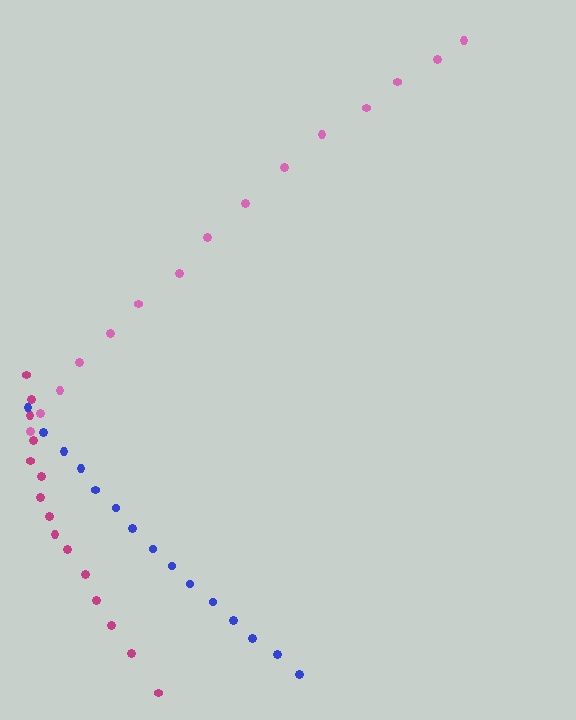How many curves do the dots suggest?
There are 3 distinct paths.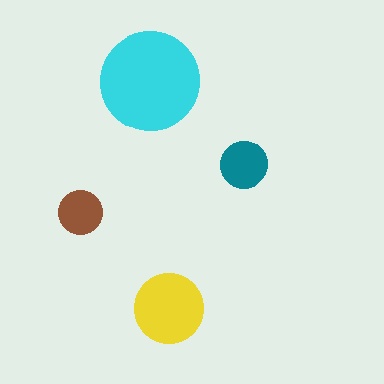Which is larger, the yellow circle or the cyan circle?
The cyan one.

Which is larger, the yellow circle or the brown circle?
The yellow one.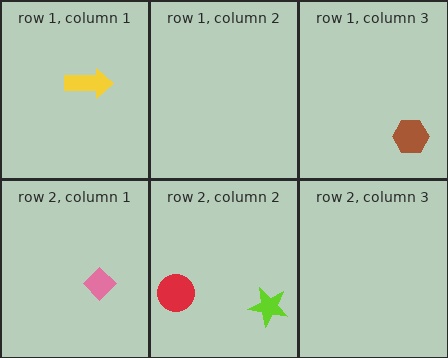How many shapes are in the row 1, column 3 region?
1.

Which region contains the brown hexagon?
The row 1, column 3 region.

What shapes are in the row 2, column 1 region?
The pink diamond.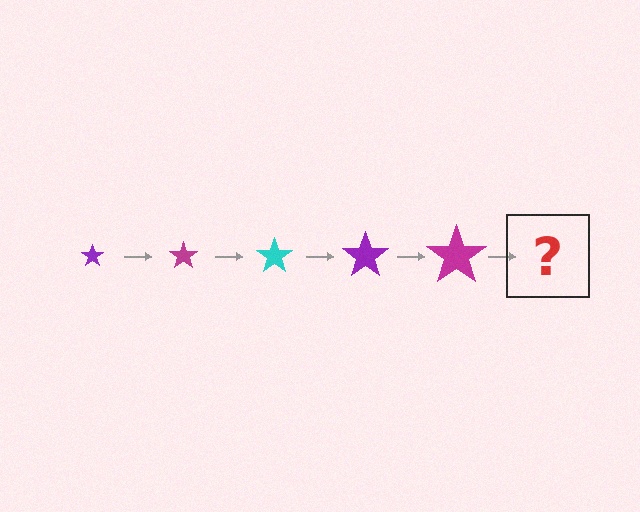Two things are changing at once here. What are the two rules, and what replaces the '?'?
The two rules are that the star grows larger each step and the color cycles through purple, magenta, and cyan. The '?' should be a cyan star, larger than the previous one.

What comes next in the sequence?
The next element should be a cyan star, larger than the previous one.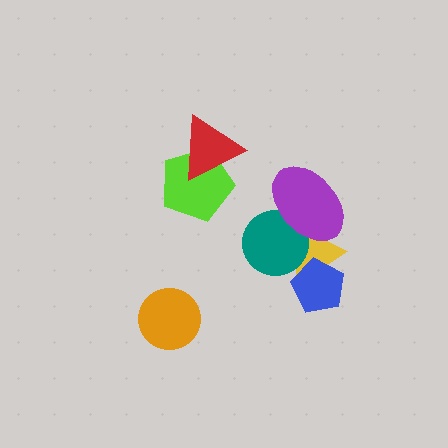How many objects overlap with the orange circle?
0 objects overlap with the orange circle.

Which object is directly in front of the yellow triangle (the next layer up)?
The teal circle is directly in front of the yellow triangle.